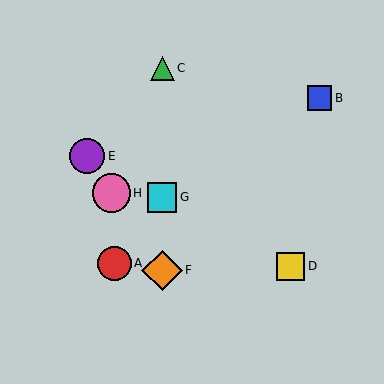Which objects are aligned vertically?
Objects C, F, G are aligned vertically.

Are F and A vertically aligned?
No, F is at x≈162 and A is at x≈114.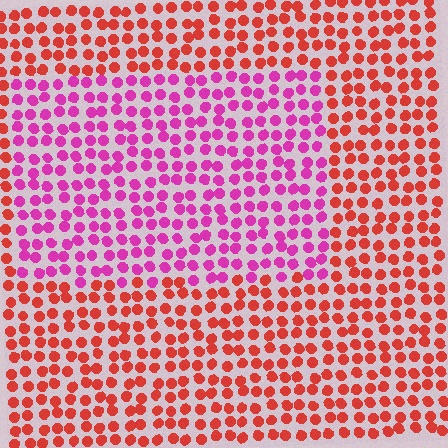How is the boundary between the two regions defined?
The boundary is defined purely by a slight shift in hue (about 48 degrees). Spacing, size, and orientation are identical on both sides.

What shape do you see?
I see a rectangle.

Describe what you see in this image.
The image is filled with small red elements in a uniform arrangement. A rectangle-shaped region is visible where the elements are tinted to a slightly different hue, forming a subtle color boundary.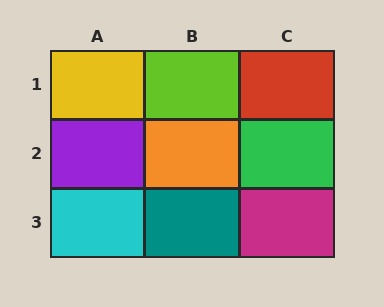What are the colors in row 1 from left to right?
Yellow, lime, red.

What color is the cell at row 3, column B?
Teal.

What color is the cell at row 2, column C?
Green.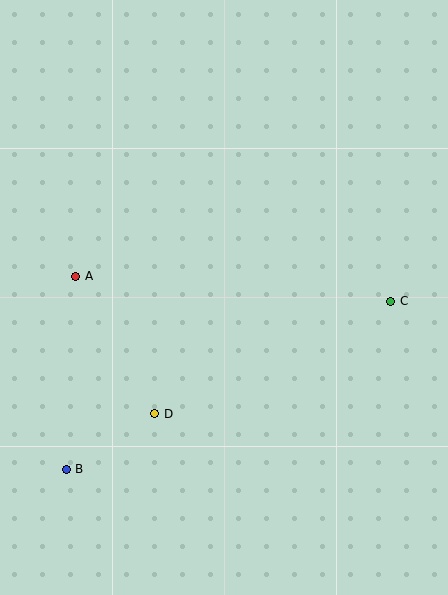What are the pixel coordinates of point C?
Point C is at (391, 301).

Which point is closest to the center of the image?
Point D at (155, 414) is closest to the center.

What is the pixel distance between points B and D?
The distance between B and D is 105 pixels.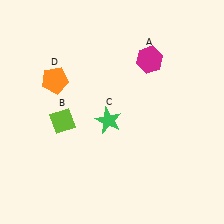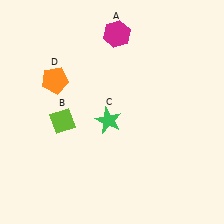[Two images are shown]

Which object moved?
The magenta hexagon (A) moved left.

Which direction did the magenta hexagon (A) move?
The magenta hexagon (A) moved left.